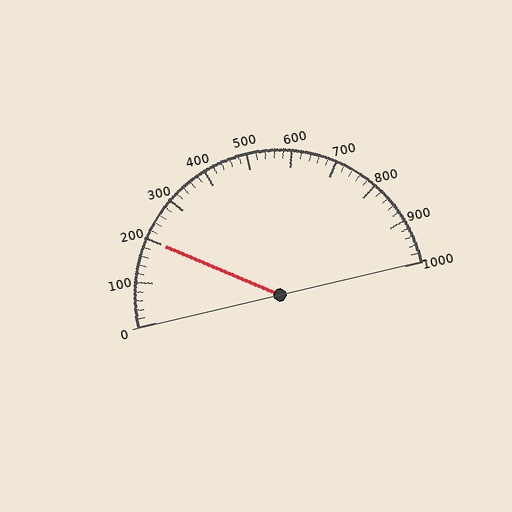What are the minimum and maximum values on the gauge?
The gauge ranges from 0 to 1000.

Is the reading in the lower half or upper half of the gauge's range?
The reading is in the lower half of the range (0 to 1000).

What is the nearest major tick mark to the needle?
The nearest major tick mark is 200.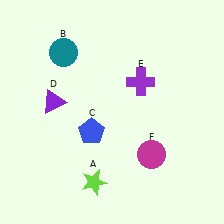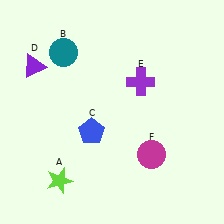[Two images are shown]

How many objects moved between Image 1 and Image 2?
2 objects moved between the two images.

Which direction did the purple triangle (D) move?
The purple triangle (D) moved up.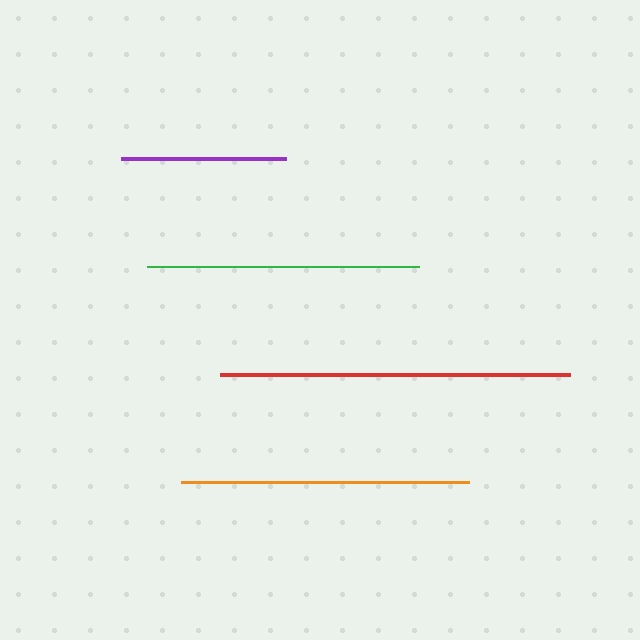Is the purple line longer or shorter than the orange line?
The orange line is longer than the purple line.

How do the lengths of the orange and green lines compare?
The orange and green lines are approximately the same length.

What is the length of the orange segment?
The orange segment is approximately 289 pixels long.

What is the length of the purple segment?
The purple segment is approximately 165 pixels long.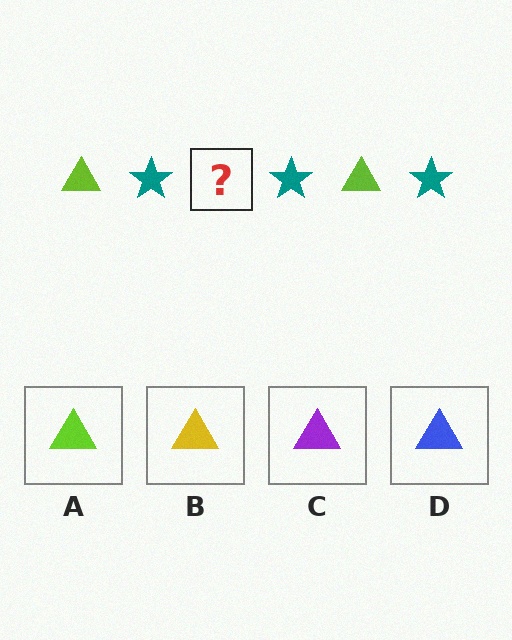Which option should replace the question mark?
Option A.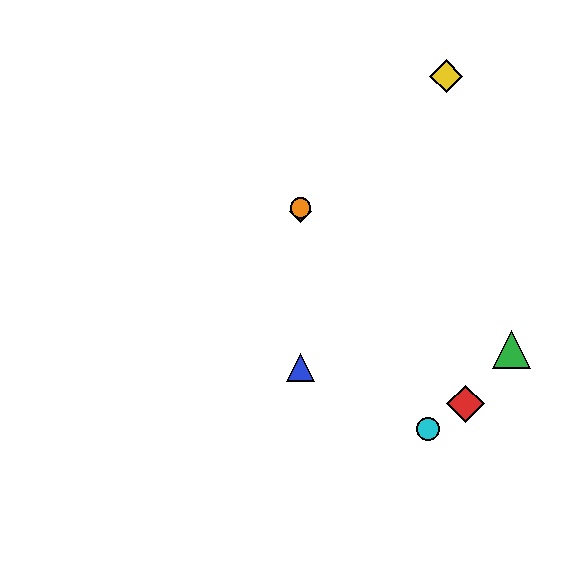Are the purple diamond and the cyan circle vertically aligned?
No, the purple diamond is at x≈300 and the cyan circle is at x≈428.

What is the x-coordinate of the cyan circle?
The cyan circle is at x≈428.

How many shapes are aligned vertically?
3 shapes (the blue triangle, the purple diamond, the orange circle) are aligned vertically.